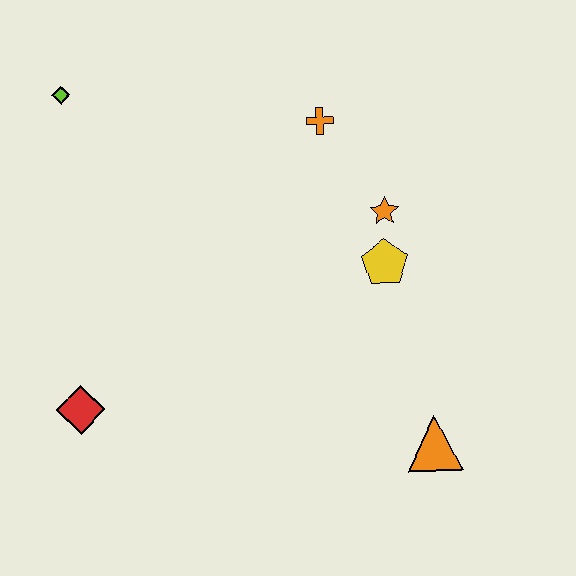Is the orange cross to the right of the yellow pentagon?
No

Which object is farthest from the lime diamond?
The orange triangle is farthest from the lime diamond.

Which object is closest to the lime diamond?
The orange cross is closest to the lime diamond.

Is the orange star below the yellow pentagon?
No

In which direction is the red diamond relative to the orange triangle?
The red diamond is to the left of the orange triangle.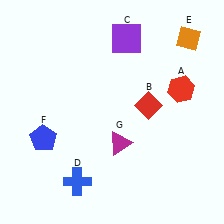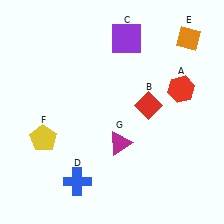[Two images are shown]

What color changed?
The pentagon (F) changed from blue in Image 1 to yellow in Image 2.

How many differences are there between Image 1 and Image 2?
There is 1 difference between the two images.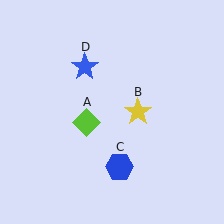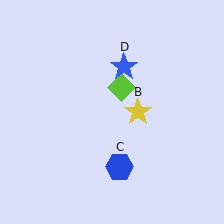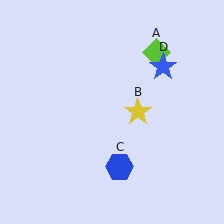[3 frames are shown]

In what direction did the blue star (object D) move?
The blue star (object D) moved right.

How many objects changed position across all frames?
2 objects changed position: lime diamond (object A), blue star (object D).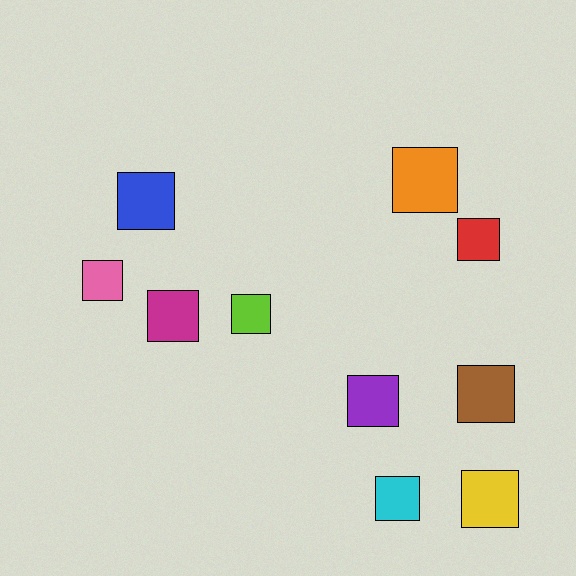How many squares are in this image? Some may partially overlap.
There are 10 squares.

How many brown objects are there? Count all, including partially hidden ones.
There is 1 brown object.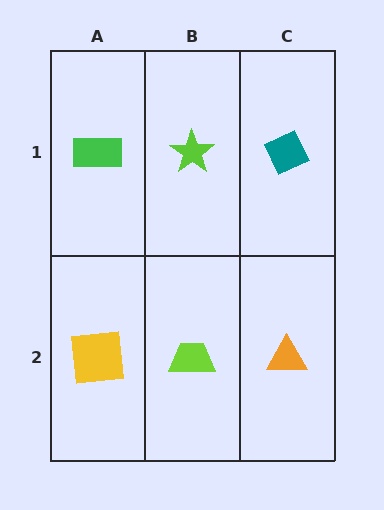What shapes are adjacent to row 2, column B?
A lime star (row 1, column B), a yellow square (row 2, column A), an orange triangle (row 2, column C).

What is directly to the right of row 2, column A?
A lime trapezoid.